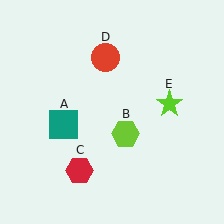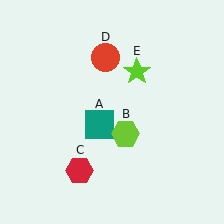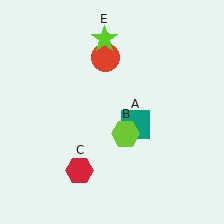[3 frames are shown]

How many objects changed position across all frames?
2 objects changed position: teal square (object A), lime star (object E).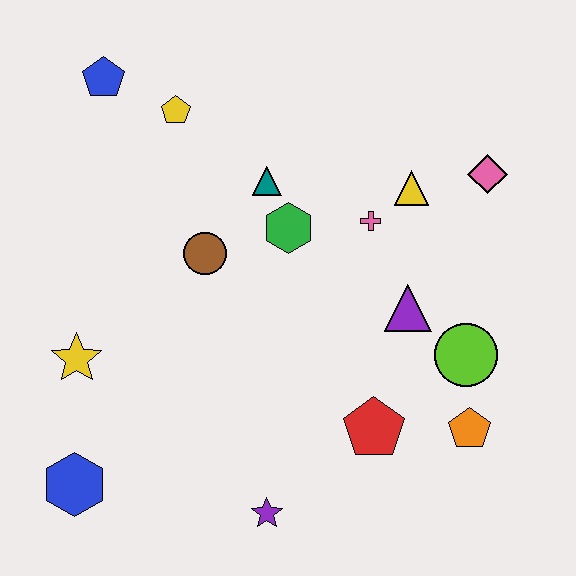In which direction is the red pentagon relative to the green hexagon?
The red pentagon is below the green hexagon.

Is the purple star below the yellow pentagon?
Yes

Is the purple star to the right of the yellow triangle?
No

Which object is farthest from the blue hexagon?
The pink diamond is farthest from the blue hexagon.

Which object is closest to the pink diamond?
The yellow triangle is closest to the pink diamond.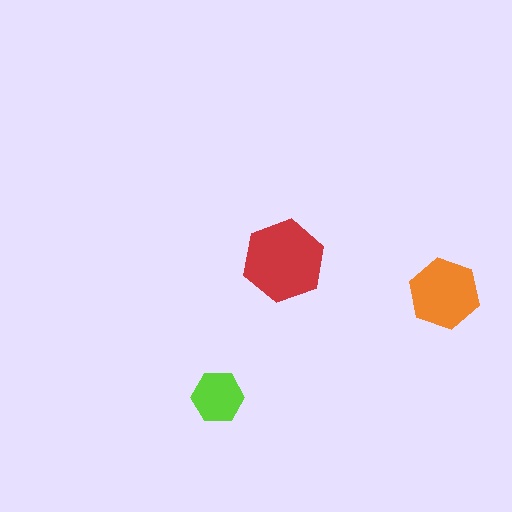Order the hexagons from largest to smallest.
the red one, the orange one, the lime one.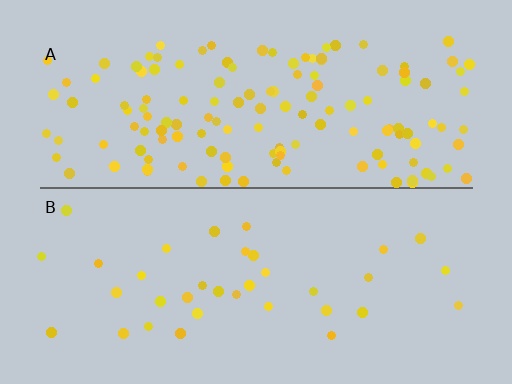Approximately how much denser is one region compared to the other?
Approximately 3.9× — region A over region B.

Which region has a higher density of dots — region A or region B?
A (the top).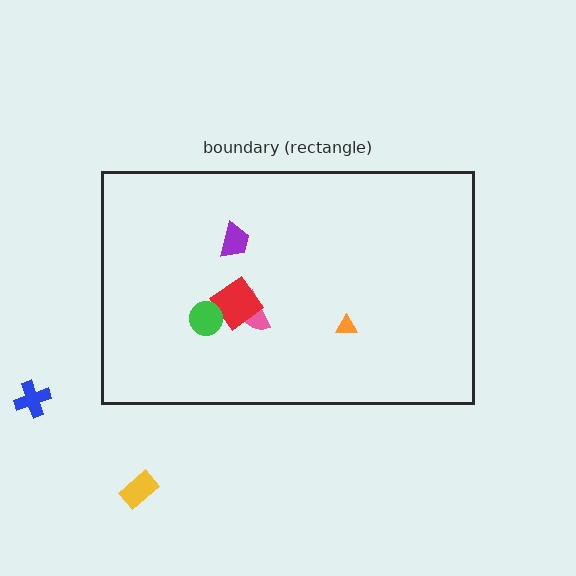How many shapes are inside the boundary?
5 inside, 2 outside.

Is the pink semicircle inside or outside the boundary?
Inside.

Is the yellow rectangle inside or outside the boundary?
Outside.